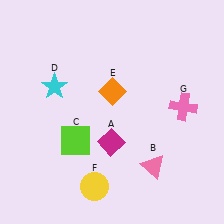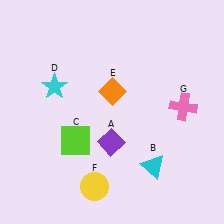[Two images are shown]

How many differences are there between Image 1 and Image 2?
There are 2 differences between the two images.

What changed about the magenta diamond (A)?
In Image 1, A is magenta. In Image 2, it changed to purple.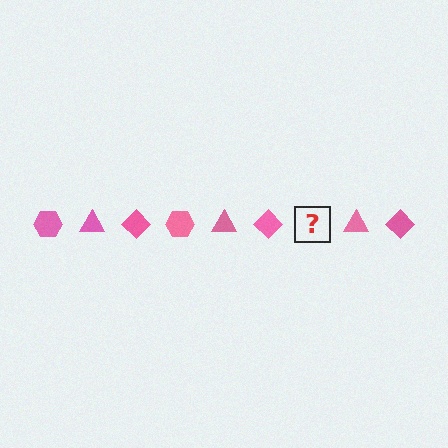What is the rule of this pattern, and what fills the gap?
The rule is that the pattern cycles through hexagon, triangle, diamond shapes in pink. The gap should be filled with a pink hexagon.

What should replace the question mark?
The question mark should be replaced with a pink hexagon.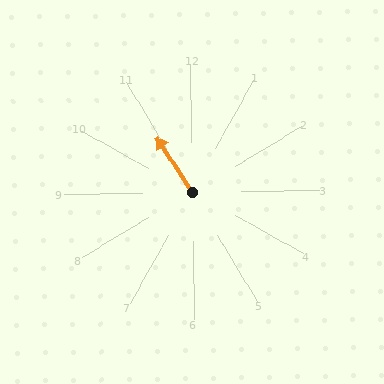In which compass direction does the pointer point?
Northwest.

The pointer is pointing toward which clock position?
Roughly 11 o'clock.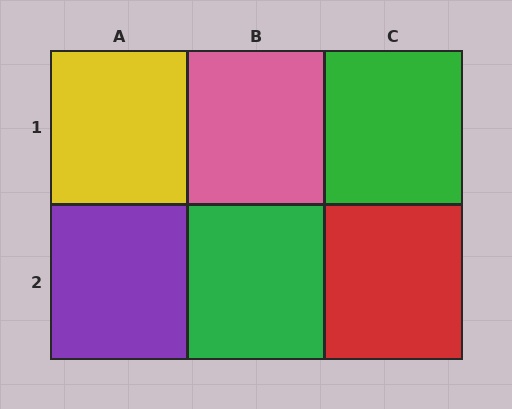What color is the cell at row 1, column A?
Yellow.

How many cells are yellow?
1 cell is yellow.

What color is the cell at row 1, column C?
Green.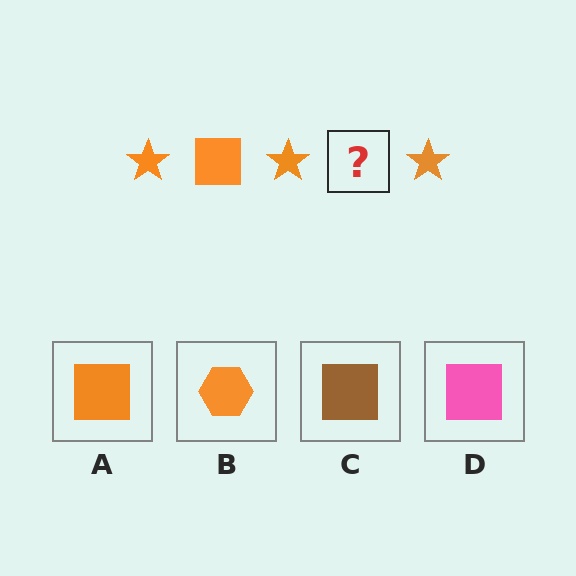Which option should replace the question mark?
Option A.